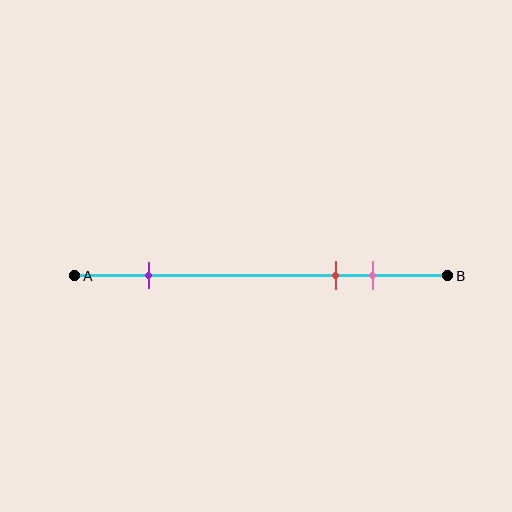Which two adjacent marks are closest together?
The red and pink marks are the closest adjacent pair.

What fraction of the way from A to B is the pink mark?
The pink mark is approximately 80% (0.8) of the way from A to B.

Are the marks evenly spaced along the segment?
No, the marks are not evenly spaced.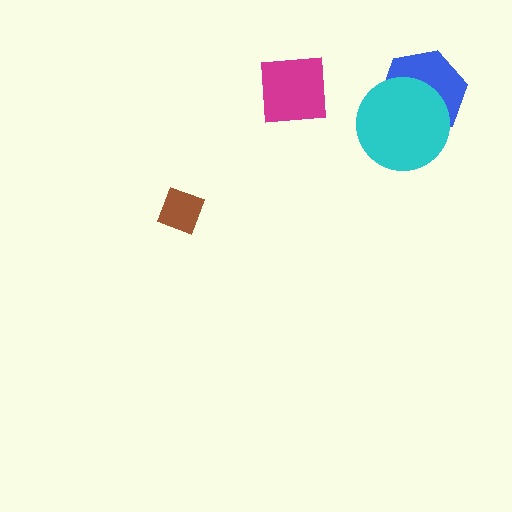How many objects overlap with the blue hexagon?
1 object overlaps with the blue hexagon.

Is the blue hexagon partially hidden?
Yes, it is partially covered by another shape.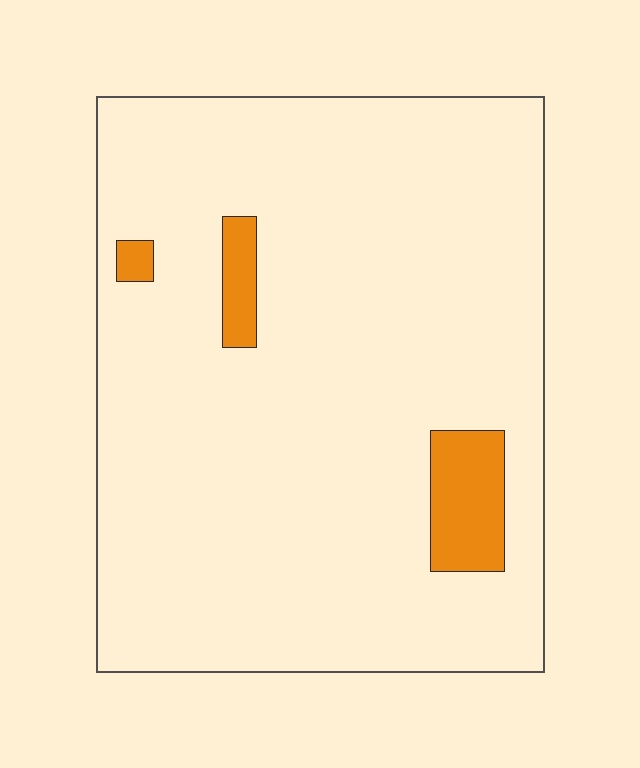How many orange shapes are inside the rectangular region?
3.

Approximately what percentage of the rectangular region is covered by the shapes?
Approximately 5%.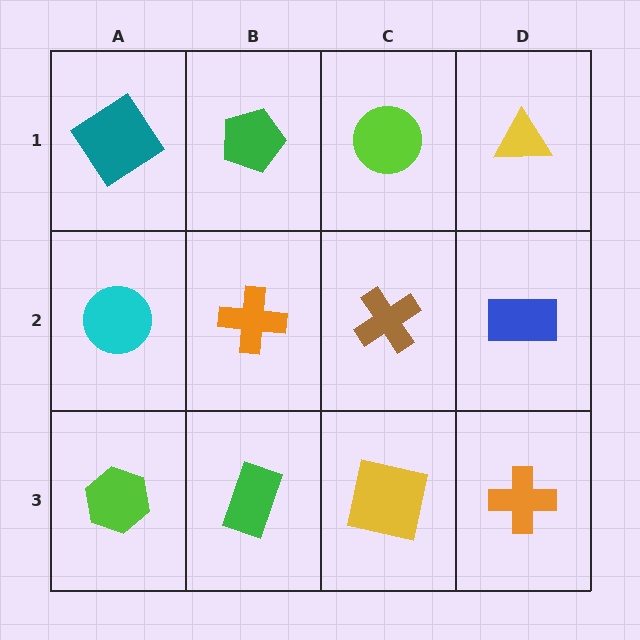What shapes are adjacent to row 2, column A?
A teal diamond (row 1, column A), a lime hexagon (row 3, column A), an orange cross (row 2, column B).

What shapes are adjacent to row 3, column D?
A blue rectangle (row 2, column D), a yellow square (row 3, column C).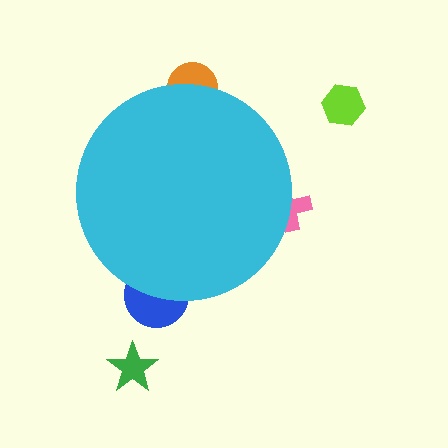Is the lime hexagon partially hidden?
No, the lime hexagon is fully visible.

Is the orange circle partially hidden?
Yes, the orange circle is partially hidden behind the cyan circle.